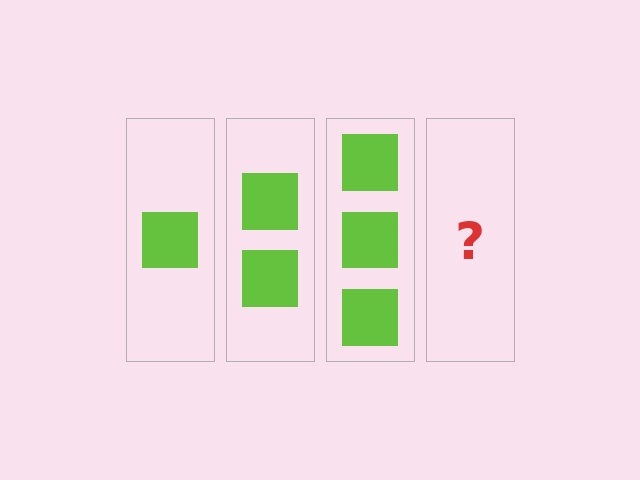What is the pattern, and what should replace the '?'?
The pattern is that each step adds one more square. The '?' should be 4 squares.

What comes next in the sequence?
The next element should be 4 squares.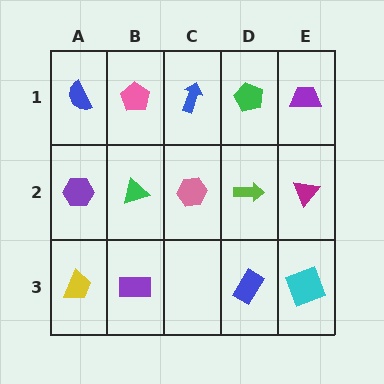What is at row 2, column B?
A green triangle.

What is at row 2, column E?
A magenta triangle.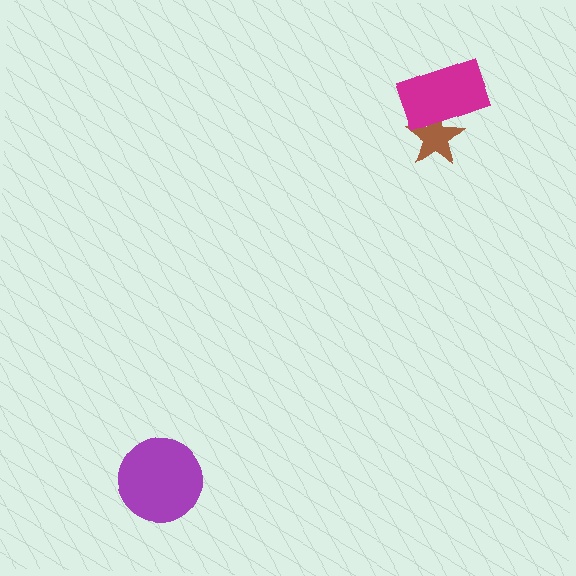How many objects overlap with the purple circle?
0 objects overlap with the purple circle.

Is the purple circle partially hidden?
No, no other shape covers it.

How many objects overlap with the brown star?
1 object overlaps with the brown star.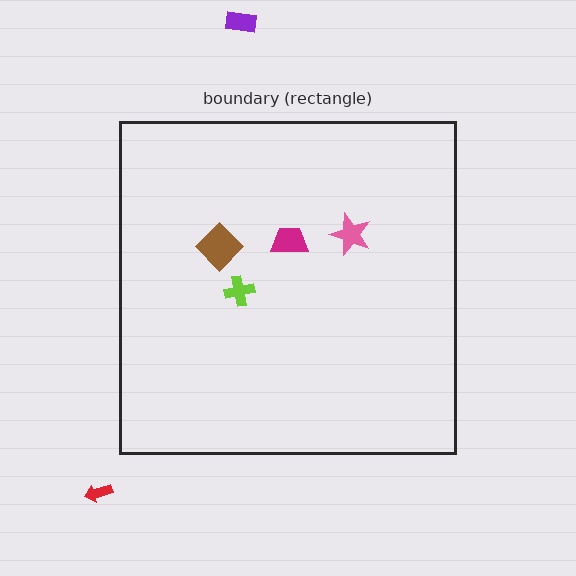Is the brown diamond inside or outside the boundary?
Inside.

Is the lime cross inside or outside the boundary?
Inside.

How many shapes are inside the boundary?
4 inside, 2 outside.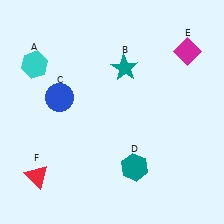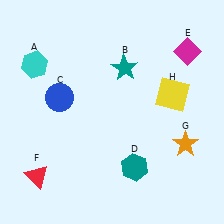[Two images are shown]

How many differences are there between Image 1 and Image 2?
There are 2 differences between the two images.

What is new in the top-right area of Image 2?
A yellow square (H) was added in the top-right area of Image 2.